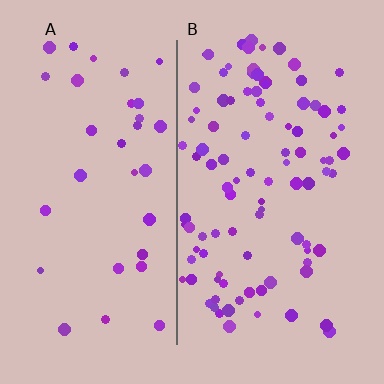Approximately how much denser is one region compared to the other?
Approximately 2.9× — region B over region A.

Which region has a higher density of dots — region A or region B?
B (the right).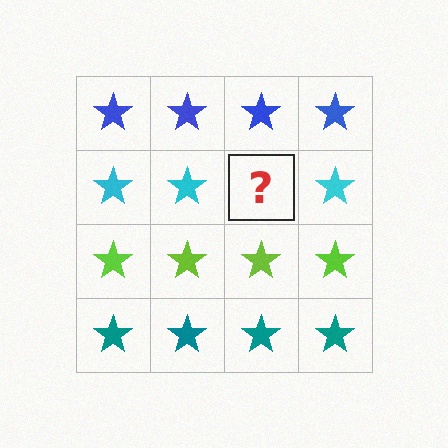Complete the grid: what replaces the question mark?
The question mark should be replaced with a cyan star.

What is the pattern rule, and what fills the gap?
The rule is that each row has a consistent color. The gap should be filled with a cyan star.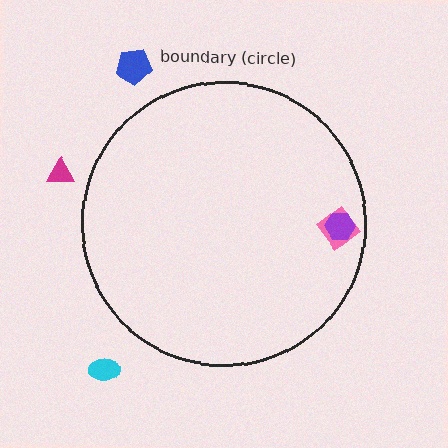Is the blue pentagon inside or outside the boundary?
Outside.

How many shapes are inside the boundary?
2 inside, 3 outside.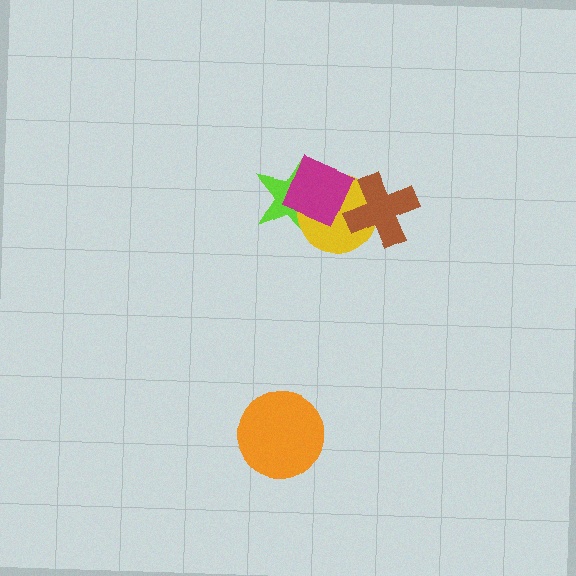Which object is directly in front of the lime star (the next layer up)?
The yellow circle is directly in front of the lime star.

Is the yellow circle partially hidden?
Yes, it is partially covered by another shape.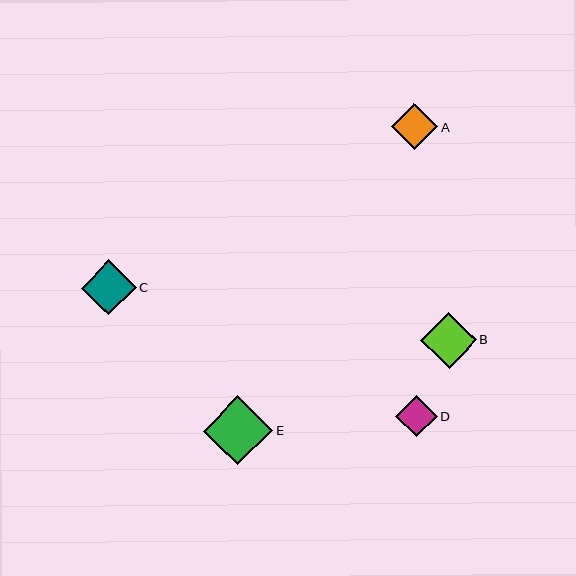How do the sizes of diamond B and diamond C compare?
Diamond B and diamond C are approximately the same size.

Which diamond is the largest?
Diamond E is the largest with a size of approximately 69 pixels.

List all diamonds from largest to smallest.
From largest to smallest: E, B, C, A, D.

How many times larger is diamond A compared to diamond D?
Diamond A is approximately 1.1 times the size of diamond D.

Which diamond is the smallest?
Diamond D is the smallest with a size of approximately 41 pixels.